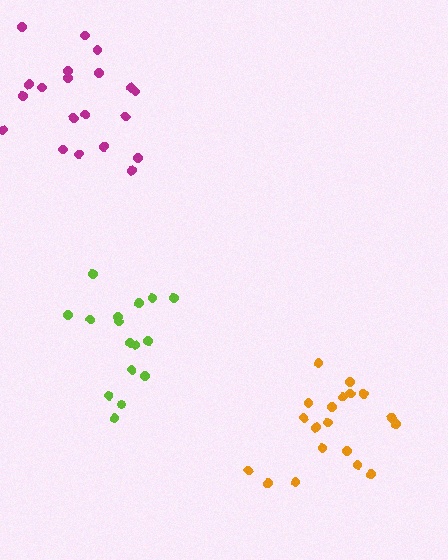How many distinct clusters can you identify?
There are 3 distinct clusters.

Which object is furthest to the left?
The magenta cluster is leftmost.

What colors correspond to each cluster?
The clusters are colored: orange, lime, magenta.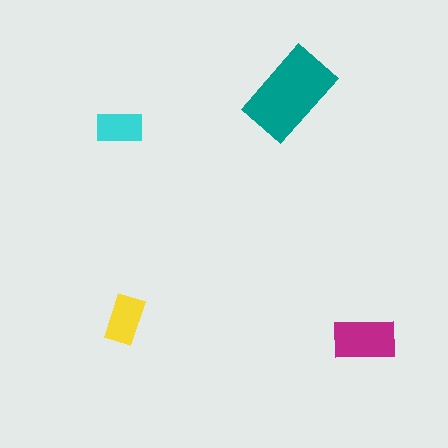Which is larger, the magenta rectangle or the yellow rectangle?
The magenta one.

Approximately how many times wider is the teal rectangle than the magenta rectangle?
About 1.5 times wider.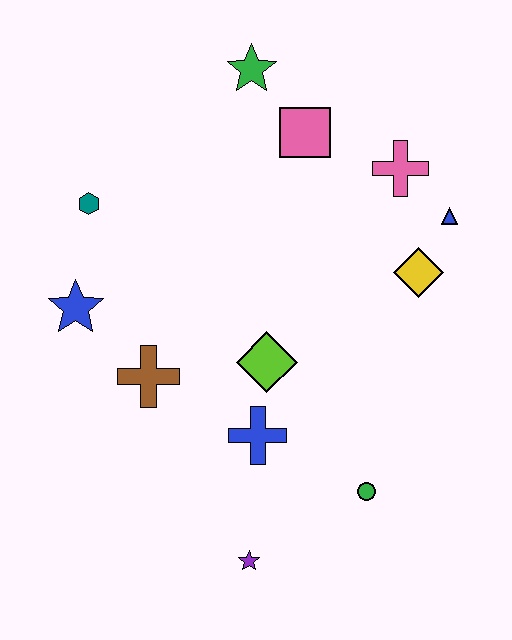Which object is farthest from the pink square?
The purple star is farthest from the pink square.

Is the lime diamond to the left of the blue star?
No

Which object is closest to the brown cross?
The blue star is closest to the brown cross.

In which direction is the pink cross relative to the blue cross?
The pink cross is above the blue cross.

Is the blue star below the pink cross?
Yes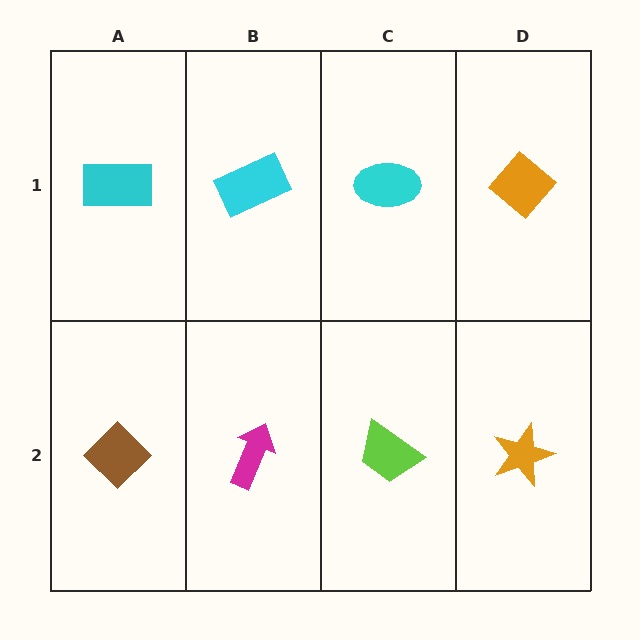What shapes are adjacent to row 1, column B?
A magenta arrow (row 2, column B), a cyan rectangle (row 1, column A), a cyan ellipse (row 1, column C).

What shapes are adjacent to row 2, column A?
A cyan rectangle (row 1, column A), a magenta arrow (row 2, column B).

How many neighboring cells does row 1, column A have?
2.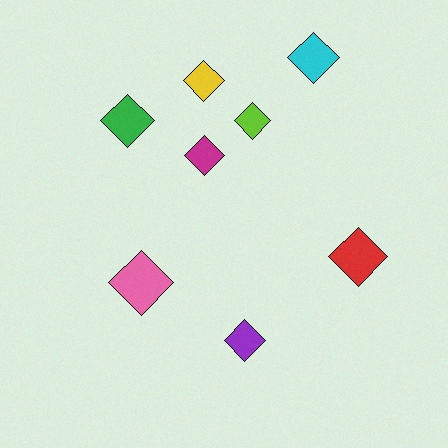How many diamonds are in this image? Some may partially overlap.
There are 8 diamonds.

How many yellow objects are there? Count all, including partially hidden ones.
There is 1 yellow object.